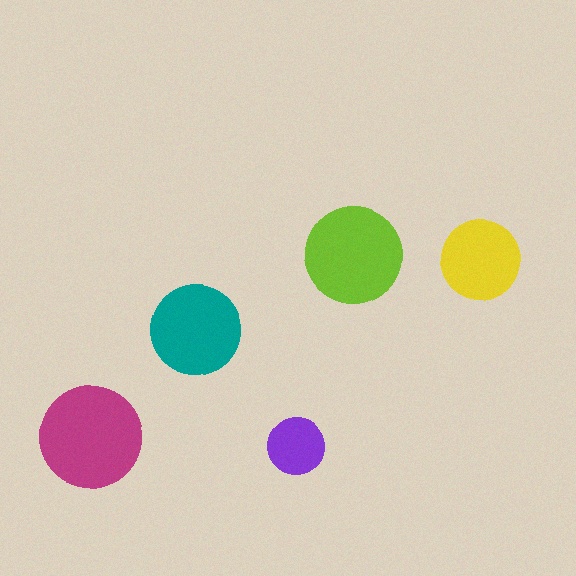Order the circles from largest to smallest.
the magenta one, the lime one, the teal one, the yellow one, the purple one.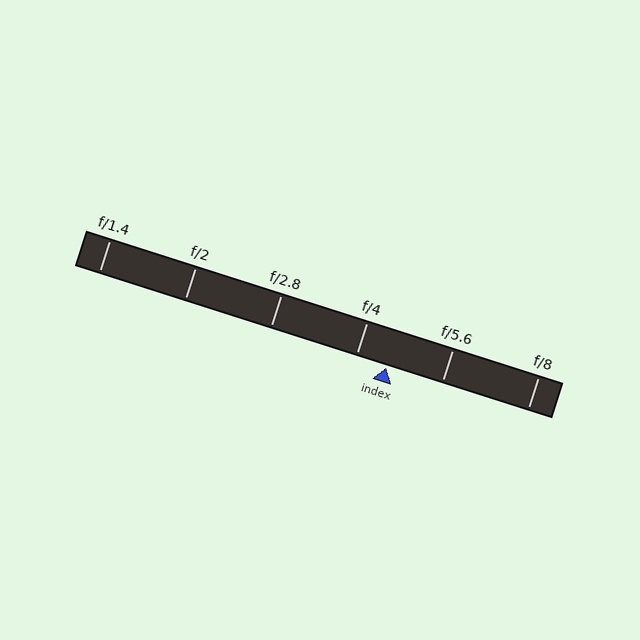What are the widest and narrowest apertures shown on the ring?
The widest aperture shown is f/1.4 and the narrowest is f/8.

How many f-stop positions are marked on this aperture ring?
There are 6 f-stop positions marked.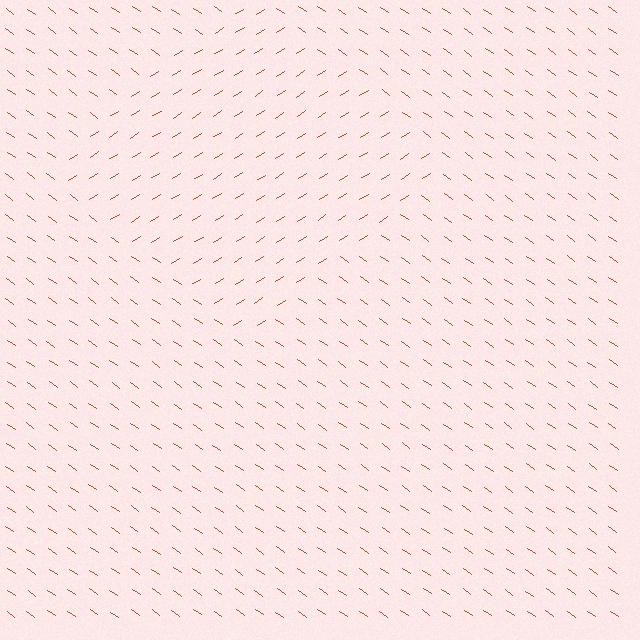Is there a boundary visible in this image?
Yes, there is a texture boundary formed by a change in line orientation.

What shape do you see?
I see a diamond.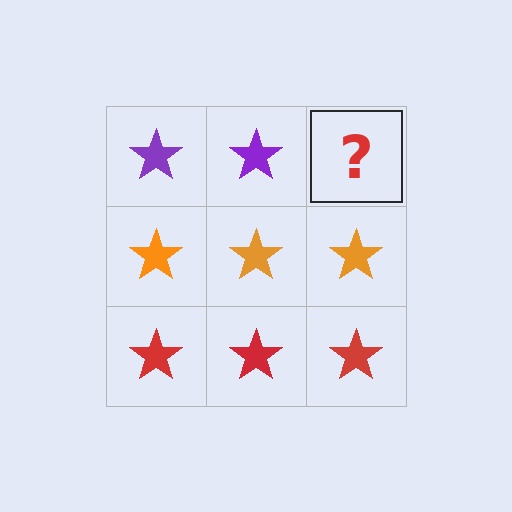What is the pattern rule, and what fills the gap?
The rule is that each row has a consistent color. The gap should be filled with a purple star.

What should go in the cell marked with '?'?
The missing cell should contain a purple star.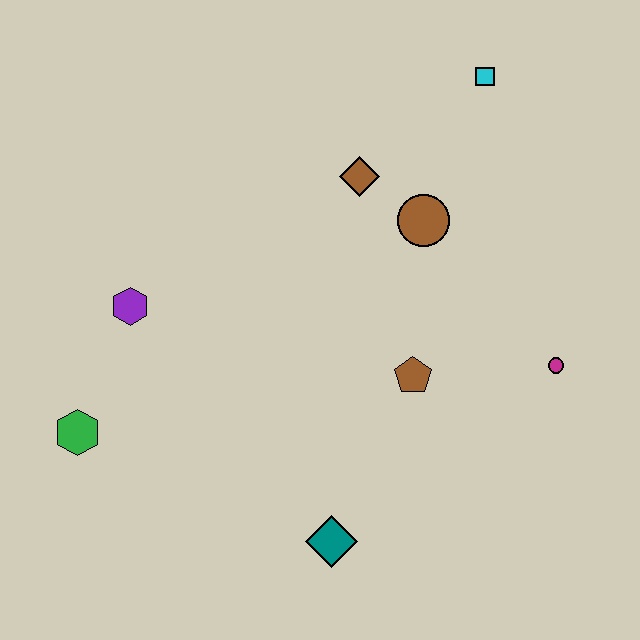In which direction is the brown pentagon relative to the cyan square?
The brown pentagon is below the cyan square.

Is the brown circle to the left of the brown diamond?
No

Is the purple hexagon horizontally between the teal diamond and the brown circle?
No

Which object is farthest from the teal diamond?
The cyan square is farthest from the teal diamond.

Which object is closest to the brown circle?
The brown diamond is closest to the brown circle.